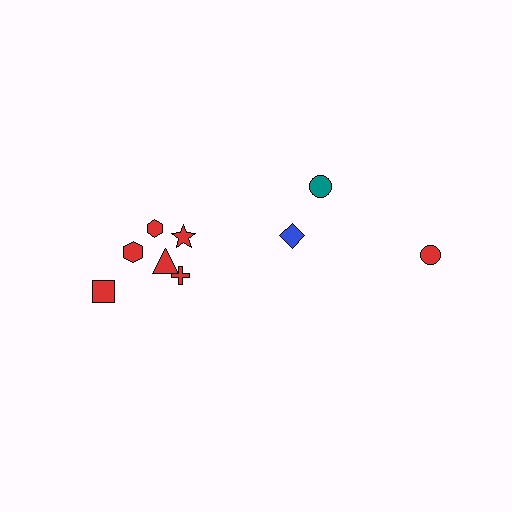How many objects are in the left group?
There are 6 objects.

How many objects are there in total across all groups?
There are 9 objects.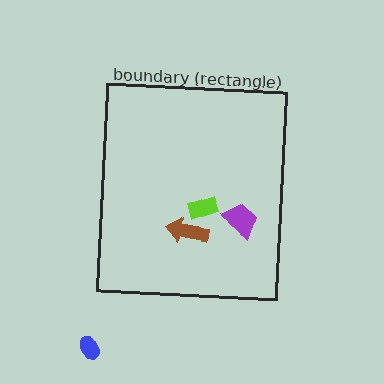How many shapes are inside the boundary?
3 inside, 1 outside.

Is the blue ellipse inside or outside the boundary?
Outside.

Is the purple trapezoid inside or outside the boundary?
Inside.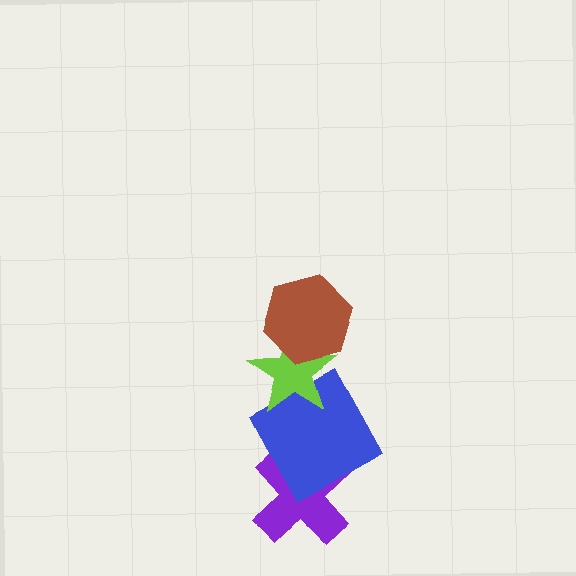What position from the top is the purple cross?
The purple cross is 4th from the top.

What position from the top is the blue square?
The blue square is 3rd from the top.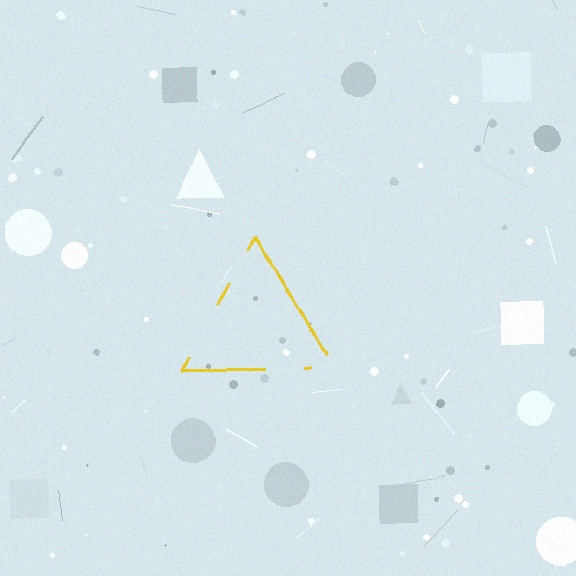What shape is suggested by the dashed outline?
The dashed outline suggests a triangle.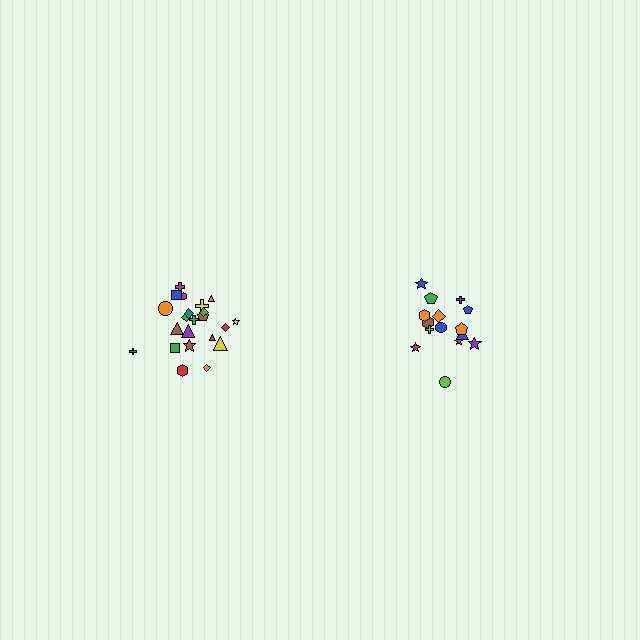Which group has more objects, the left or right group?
The left group.